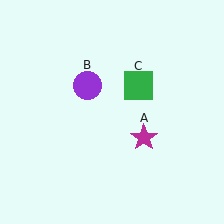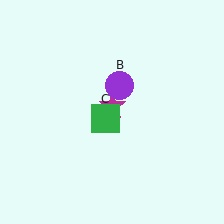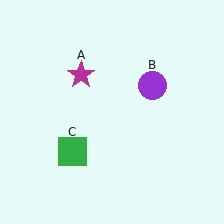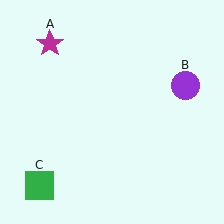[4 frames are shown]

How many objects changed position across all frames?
3 objects changed position: magenta star (object A), purple circle (object B), green square (object C).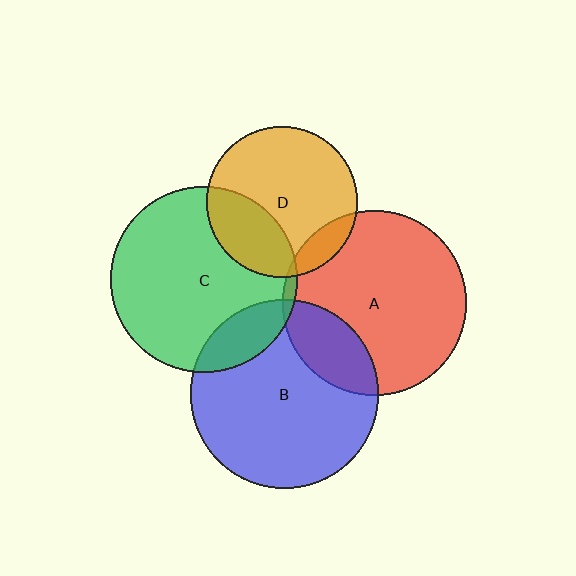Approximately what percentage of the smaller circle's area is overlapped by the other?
Approximately 30%.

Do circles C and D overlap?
Yes.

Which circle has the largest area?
Circle B (blue).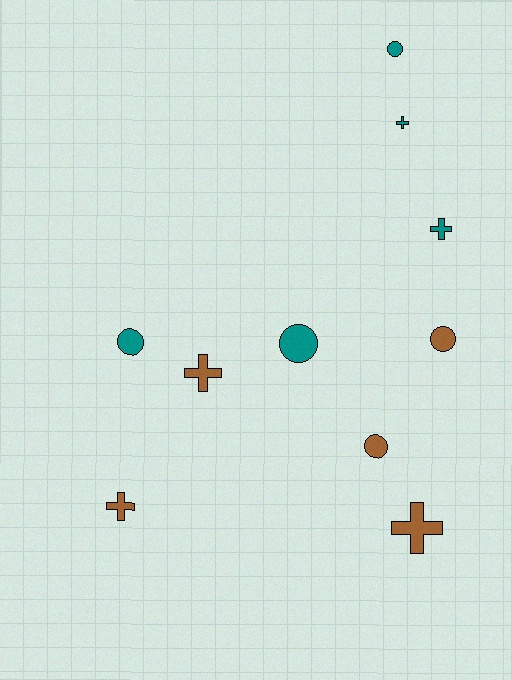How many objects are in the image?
There are 10 objects.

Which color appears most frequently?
Brown, with 5 objects.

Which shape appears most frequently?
Cross, with 5 objects.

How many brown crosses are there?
There are 3 brown crosses.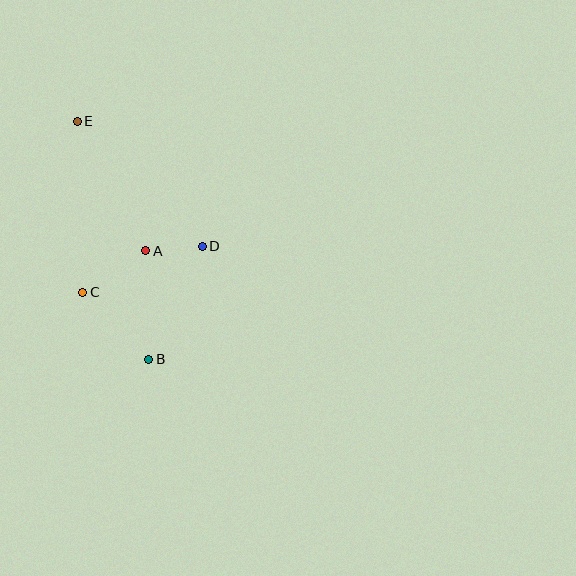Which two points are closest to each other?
Points A and D are closest to each other.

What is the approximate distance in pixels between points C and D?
The distance between C and D is approximately 128 pixels.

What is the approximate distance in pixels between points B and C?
The distance between B and C is approximately 94 pixels.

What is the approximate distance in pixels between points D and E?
The distance between D and E is approximately 177 pixels.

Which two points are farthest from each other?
Points B and E are farthest from each other.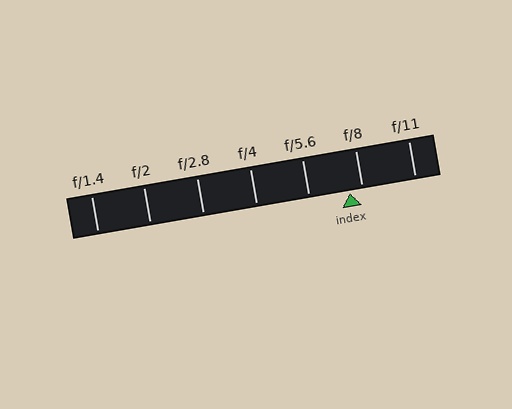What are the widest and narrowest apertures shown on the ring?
The widest aperture shown is f/1.4 and the narrowest is f/11.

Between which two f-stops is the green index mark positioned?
The index mark is between f/5.6 and f/8.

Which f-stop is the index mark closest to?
The index mark is closest to f/8.